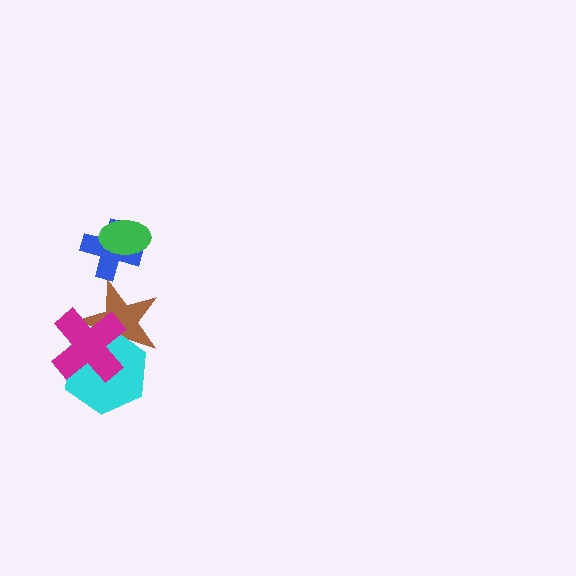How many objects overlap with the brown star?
2 objects overlap with the brown star.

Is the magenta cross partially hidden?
No, no other shape covers it.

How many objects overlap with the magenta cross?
2 objects overlap with the magenta cross.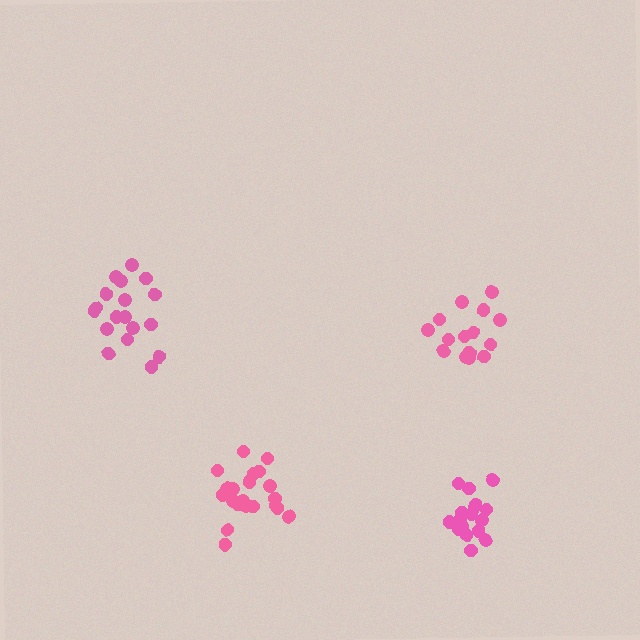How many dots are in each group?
Group 1: 18 dots, Group 2: 18 dots, Group 3: 15 dots, Group 4: 21 dots (72 total).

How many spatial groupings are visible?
There are 4 spatial groupings.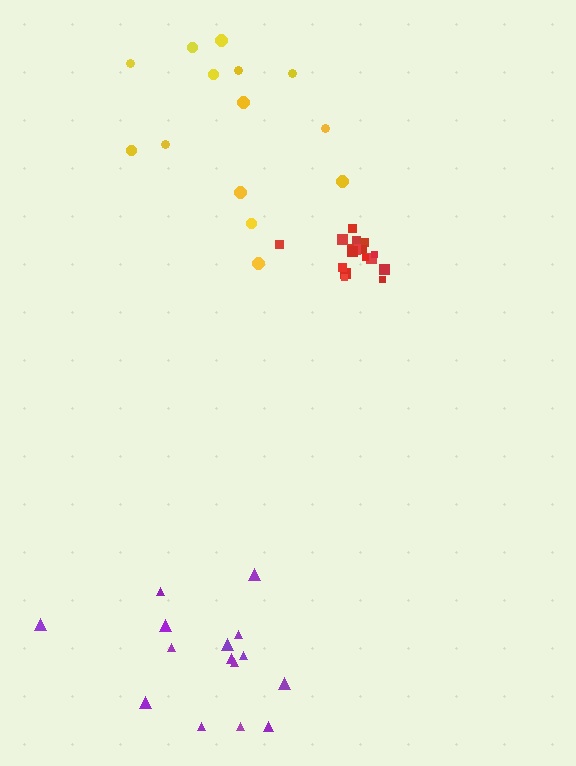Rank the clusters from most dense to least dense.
red, purple, yellow.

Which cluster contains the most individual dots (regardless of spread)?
Red (17).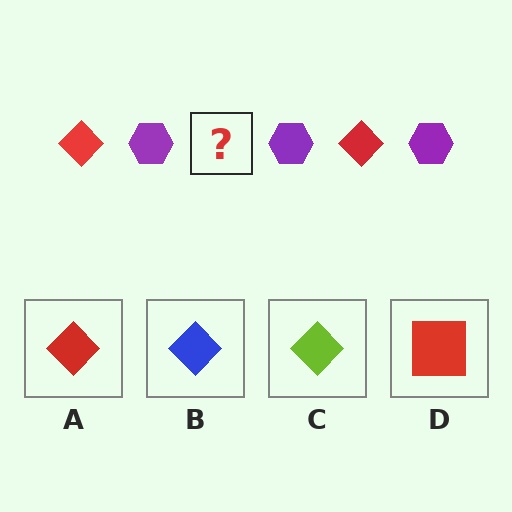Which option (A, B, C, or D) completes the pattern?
A.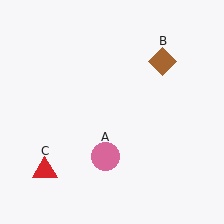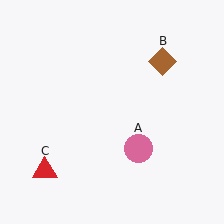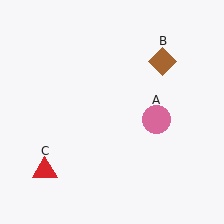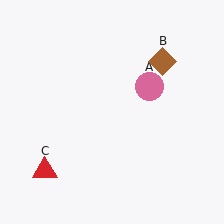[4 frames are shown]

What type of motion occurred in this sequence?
The pink circle (object A) rotated counterclockwise around the center of the scene.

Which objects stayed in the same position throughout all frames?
Brown diamond (object B) and red triangle (object C) remained stationary.